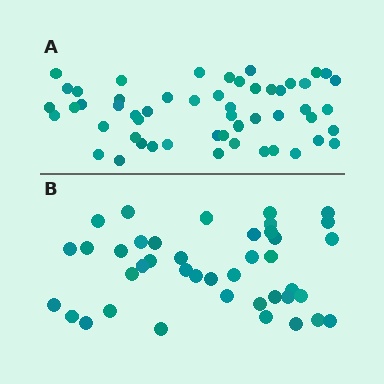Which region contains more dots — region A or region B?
Region A (the top region) has more dots.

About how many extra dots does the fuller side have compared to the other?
Region A has roughly 12 or so more dots than region B.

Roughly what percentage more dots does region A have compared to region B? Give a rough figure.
About 30% more.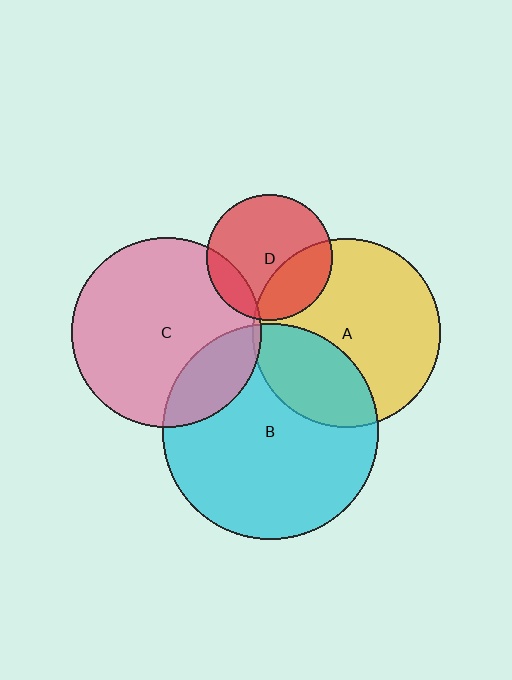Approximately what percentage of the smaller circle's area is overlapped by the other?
Approximately 20%.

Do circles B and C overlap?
Yes.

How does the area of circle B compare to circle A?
Approximately 1.3 times.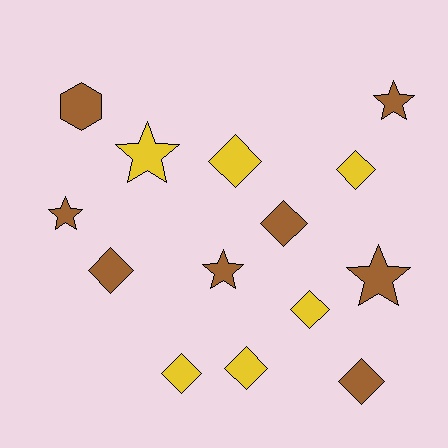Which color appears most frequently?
Brown, with 8 objects.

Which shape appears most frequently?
Diamond, with 8 objects.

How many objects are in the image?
There are 14 objects.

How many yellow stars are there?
There is 1 yellow star.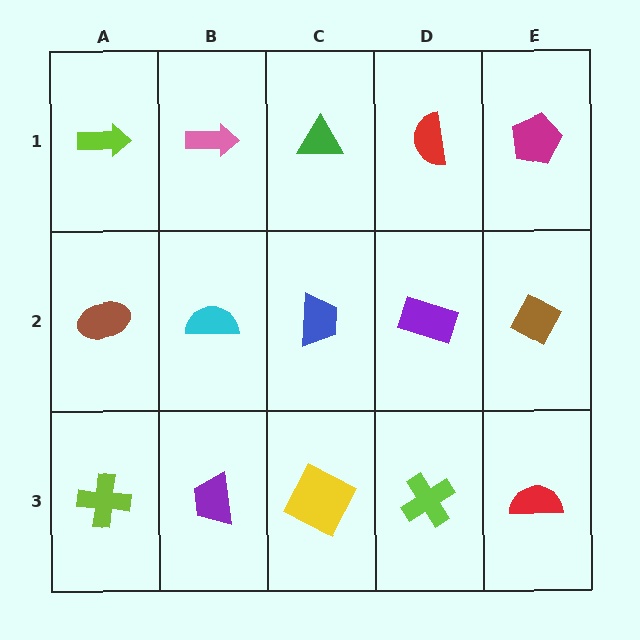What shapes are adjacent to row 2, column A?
A lime arrow (row 1, column A), a lime cross (row 3, column A), a cyan semicircle (row 2, column B).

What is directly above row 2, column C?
A green triangle.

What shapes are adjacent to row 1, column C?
A blue trapezoid (row 2, column C), a pink arrow (row 1, column B), a red semicircle (row 1, column D).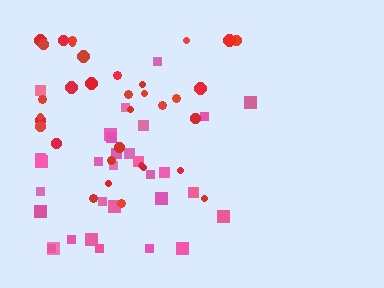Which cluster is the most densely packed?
Pink.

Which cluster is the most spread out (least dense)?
Red.